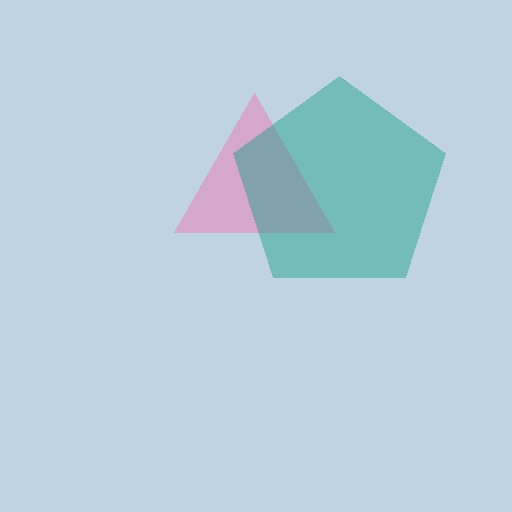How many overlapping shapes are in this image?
There are 2 overlapping shapes in the image.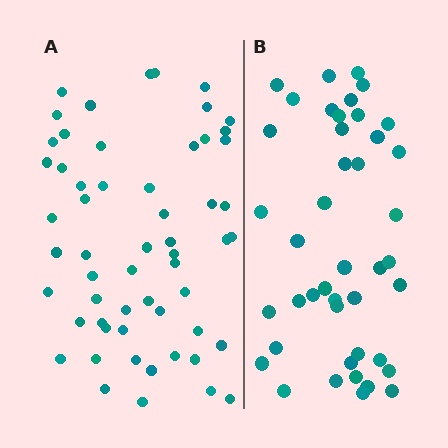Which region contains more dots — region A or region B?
Region A (the left region) has more dots.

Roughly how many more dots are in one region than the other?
Region A has approximately 15 more dots than region B.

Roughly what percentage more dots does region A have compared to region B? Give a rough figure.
About 35% more.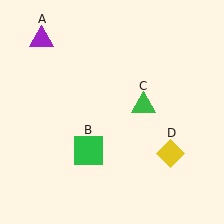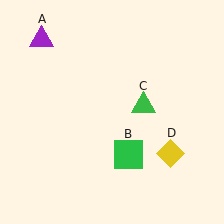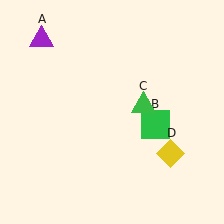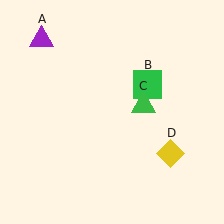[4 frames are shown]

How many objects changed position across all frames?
1 object changed position: green square (object B).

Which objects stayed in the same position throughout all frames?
Purple triangle (object A) and green triangle (object C) and yellow diamond (object D) remained stationary.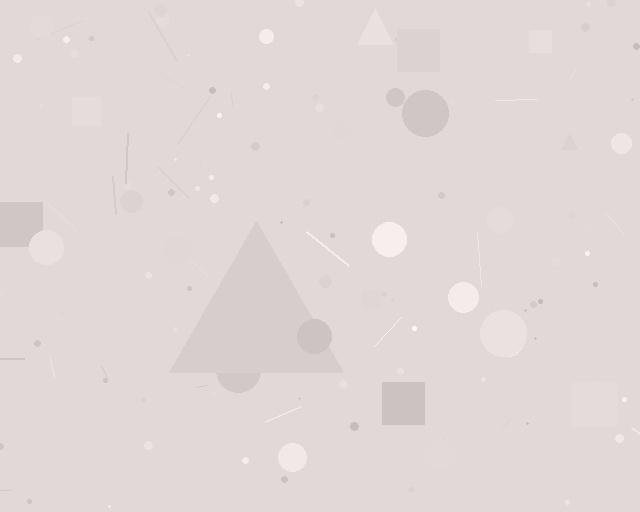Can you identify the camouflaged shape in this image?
The camouflaged shape is a triangle.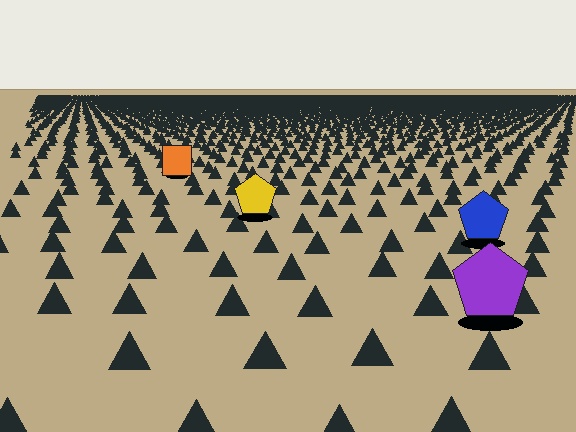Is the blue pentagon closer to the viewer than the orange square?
Yes. The blue pentagon is closer — you can tell from the texture gradient: the ground texture is coarser near it.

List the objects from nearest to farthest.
From nearest to farthest: the purple pentagon, the blue pentagon, the yellow pentagon, the orange square.